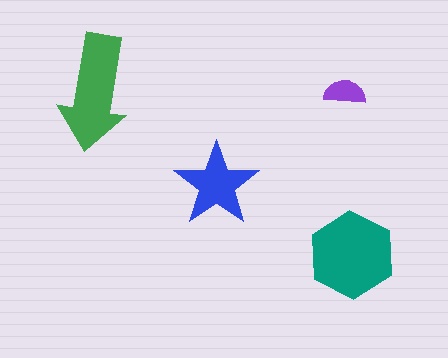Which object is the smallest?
The purple semicircle.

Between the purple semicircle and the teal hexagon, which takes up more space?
The teal hexagon.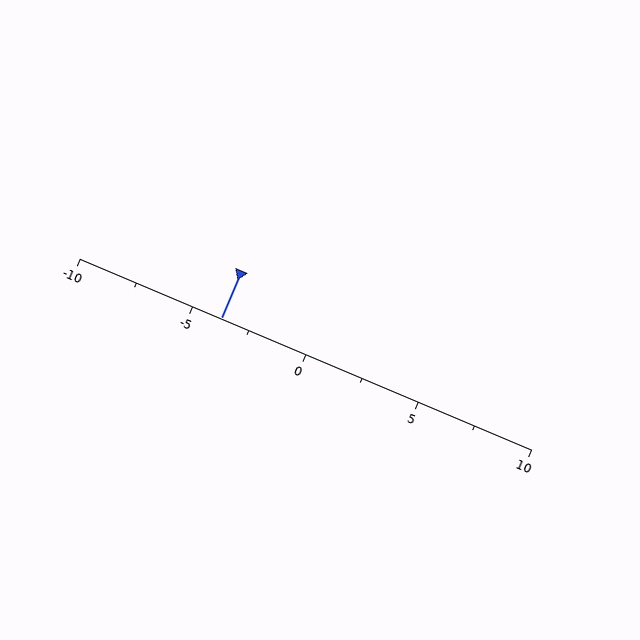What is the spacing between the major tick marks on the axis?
The major ticks are spaced 5 apart.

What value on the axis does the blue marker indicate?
The marker indicates approximately -3.8.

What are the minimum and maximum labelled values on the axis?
The axis runs from -10 to 10.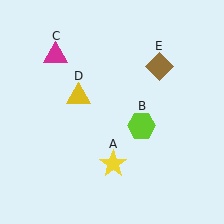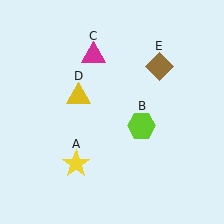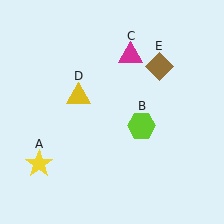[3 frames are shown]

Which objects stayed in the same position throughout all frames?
Lime hexagon (object B) and yellow triangle (object D) and brown diamond (object E) remained stationary.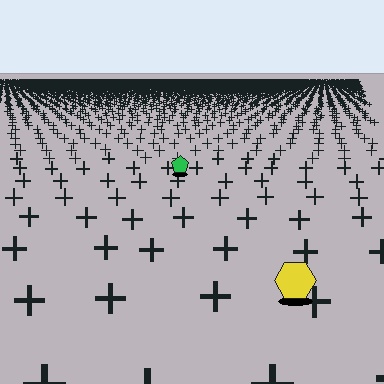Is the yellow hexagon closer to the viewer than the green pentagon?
Yes. The yellow hexagon is closer — you can tell from the texture gradient: the ground texture is coarser near it.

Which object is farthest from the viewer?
The green pentagon is farthest from the viewer. It appears smaller and the ground texture around it is denser.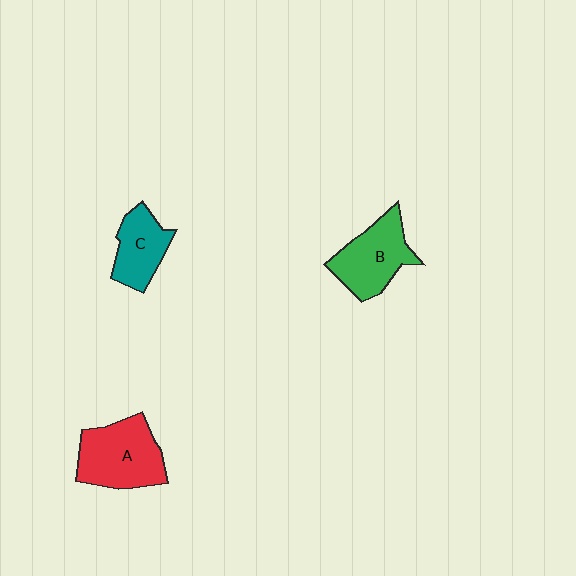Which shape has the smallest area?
Shape C (teal).